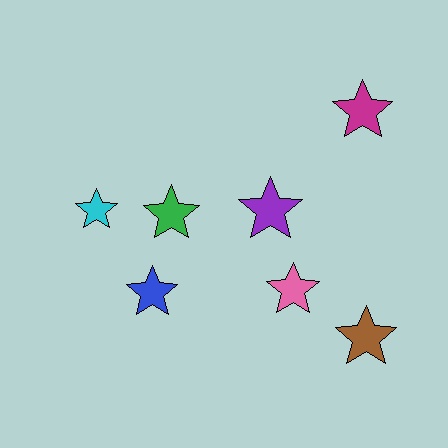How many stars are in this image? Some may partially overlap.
There are 7 stars.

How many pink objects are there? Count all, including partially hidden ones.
There is 1 pink object.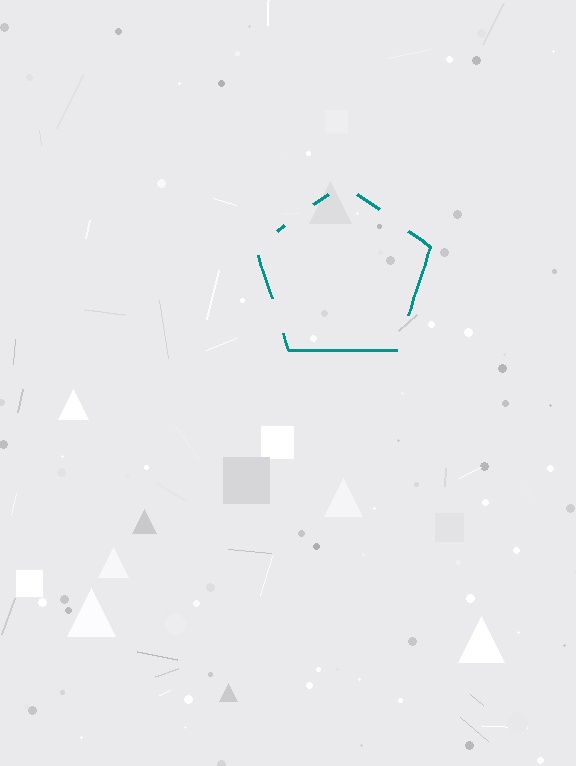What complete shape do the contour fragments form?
The contour fragments form a pentagon.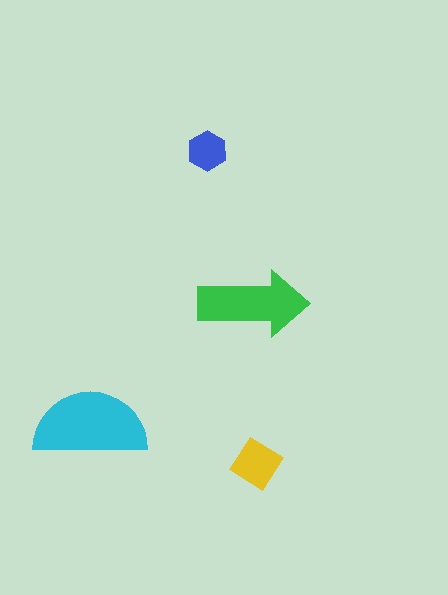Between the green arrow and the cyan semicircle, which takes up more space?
The cyan semicircle.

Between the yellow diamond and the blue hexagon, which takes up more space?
The yellow diamond.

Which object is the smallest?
The blue hexagon.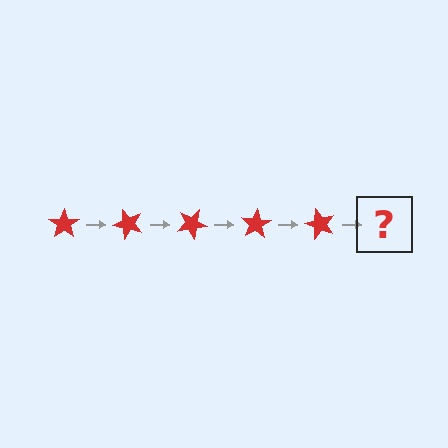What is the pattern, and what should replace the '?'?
The pattern is that the star rotates 50 degrees each step. The '?' should be a red star rotated 250 degrees.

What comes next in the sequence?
The next element should be a red star rotated 250 degrees.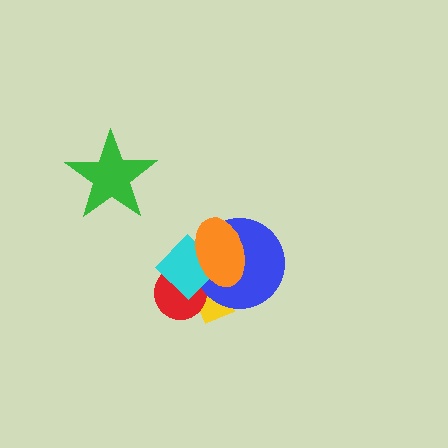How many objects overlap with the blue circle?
3 objects overlap with the blue circle.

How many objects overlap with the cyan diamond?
4 objects overlap with the cyan diamond.